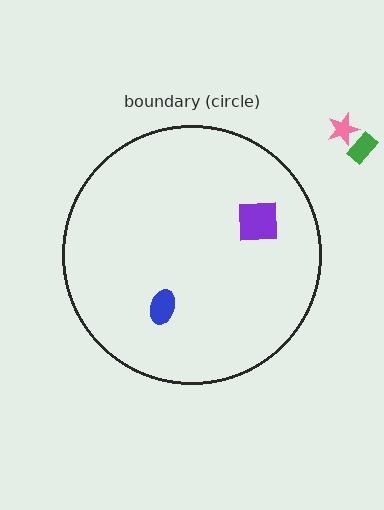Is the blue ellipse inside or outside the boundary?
Inside.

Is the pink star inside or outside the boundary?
Outside.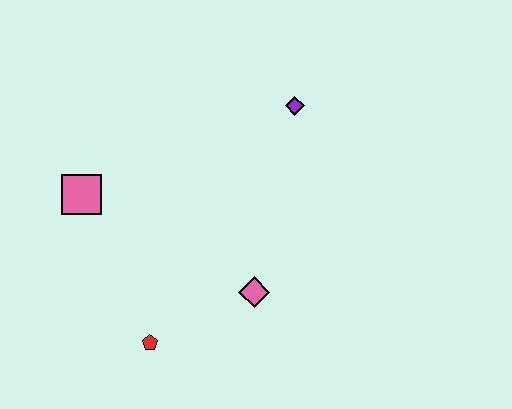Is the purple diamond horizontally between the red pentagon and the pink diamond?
No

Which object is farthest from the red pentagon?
The purple diamond is farthest from the red pentagon.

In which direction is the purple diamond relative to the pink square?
The purple diamond is to the right of the pink square.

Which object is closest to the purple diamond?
The pink diamond is closest to the purple diamond.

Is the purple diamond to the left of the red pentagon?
No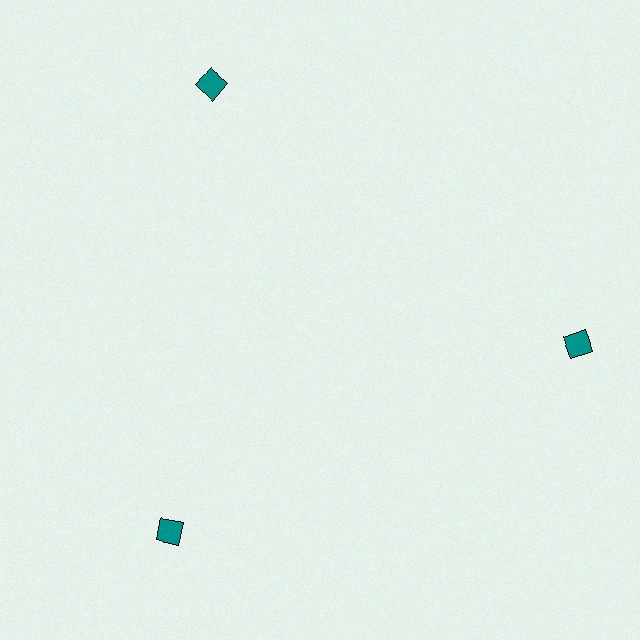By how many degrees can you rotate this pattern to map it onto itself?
The pattern maps onto itself every 120 degrees of rotation.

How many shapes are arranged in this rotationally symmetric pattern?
There are 3 shapes, arranged in 3 groups of 1.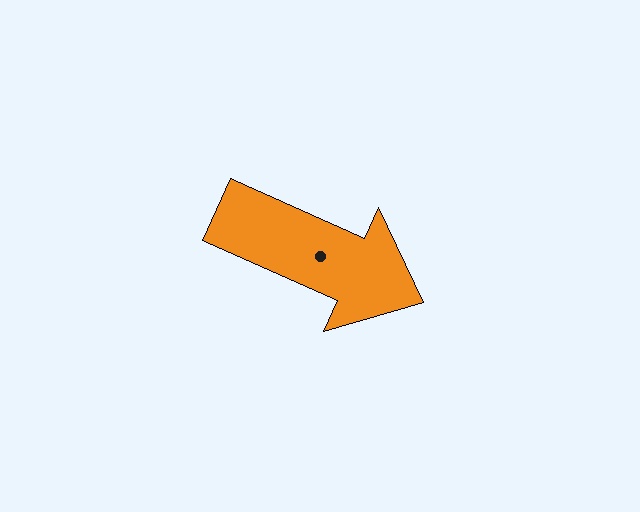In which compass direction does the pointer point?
Southeast.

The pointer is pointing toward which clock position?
Roughly 4 o'clock.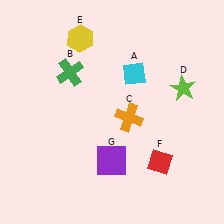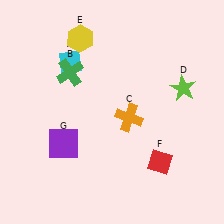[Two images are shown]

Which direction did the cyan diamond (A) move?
The cyan diamond (A) moved left.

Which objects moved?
The objects that moved are: the cyan diamond (A), the purple square (G).